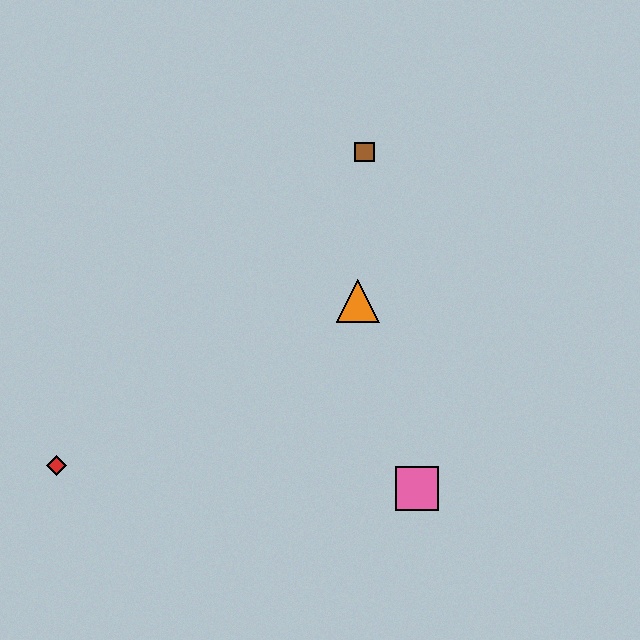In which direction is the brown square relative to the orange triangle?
The brown square is above the orange triangle.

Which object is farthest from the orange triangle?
The red diamond is farthest from the orange triangle.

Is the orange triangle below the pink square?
No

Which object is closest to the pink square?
The orange triangle is closest to the pink square.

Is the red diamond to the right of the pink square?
No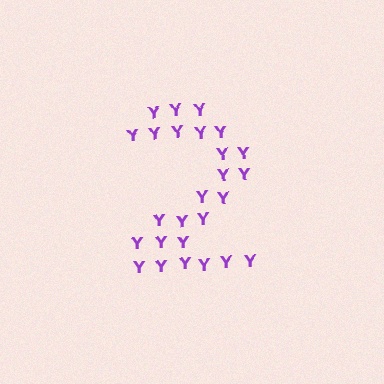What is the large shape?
The large shape is the digit 2.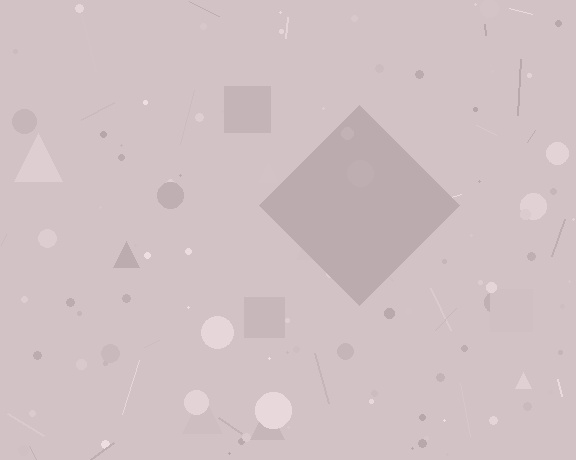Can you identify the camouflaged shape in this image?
The camouflaged shape is a diamond.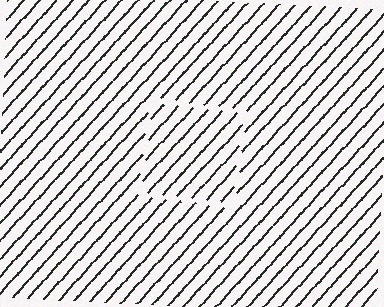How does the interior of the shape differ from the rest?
The interior of the shape contains the same grating, shifted by half a period — the contour is defined by the phase discontinuity where line-ends from the inner and outer gratings abut.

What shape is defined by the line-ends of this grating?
An illusory square. The interior of the shape contains the same grating, shifted by half a period — the contour is defined by the phase discontinuity where line-ends from the inner and outer gratings abut.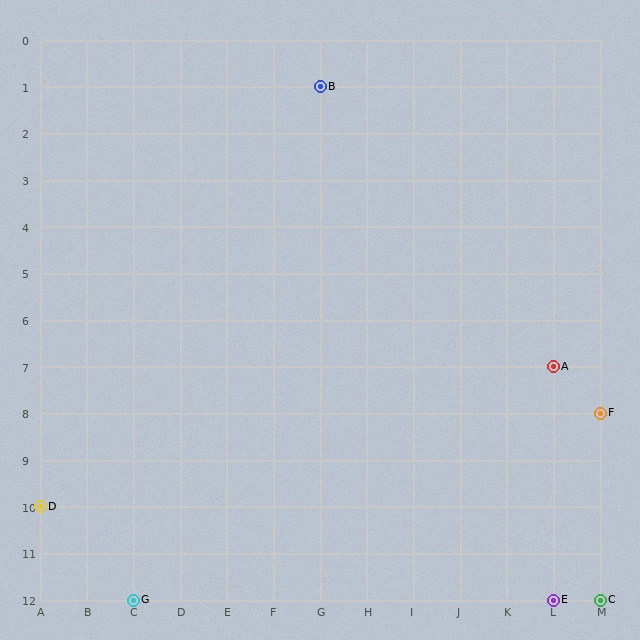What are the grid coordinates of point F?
Point F is at grid coordinates (M, 8).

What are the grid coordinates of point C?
Point C is at grid coordinates (M, 12).